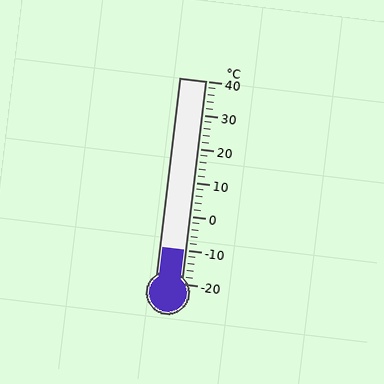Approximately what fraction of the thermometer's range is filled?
The thermometer is filled to approximately 15% of its range.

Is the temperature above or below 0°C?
The temperature is below 0°C.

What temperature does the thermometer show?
The thermometer shows approximately -10°C.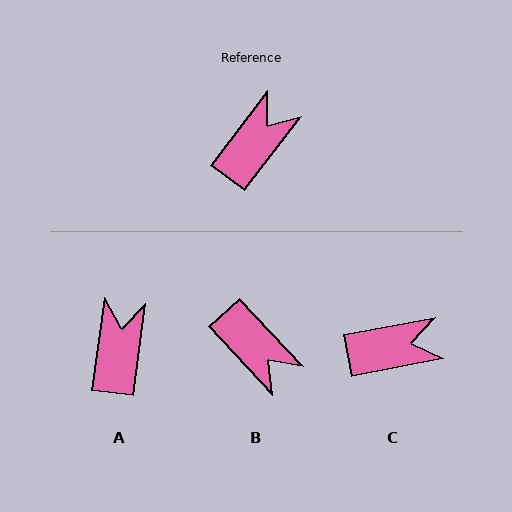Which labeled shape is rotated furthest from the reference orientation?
B, about 100 degrees away.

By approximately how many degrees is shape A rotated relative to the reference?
Approximately 30 degrees counter-clockwise.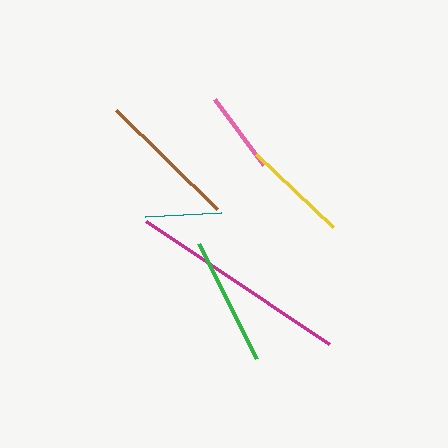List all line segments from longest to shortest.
From longest to shortest: magenta, brown, green, yellow, pink, teal.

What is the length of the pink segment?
The pink segment is approximately 81 pixels long.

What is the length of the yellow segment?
The yellow segment is approximately 105 pixels long.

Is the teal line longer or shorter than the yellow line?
The yellow line is longer than the teal line.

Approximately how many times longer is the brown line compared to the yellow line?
The brown line is approximately 1.3 times the length of the yellow line.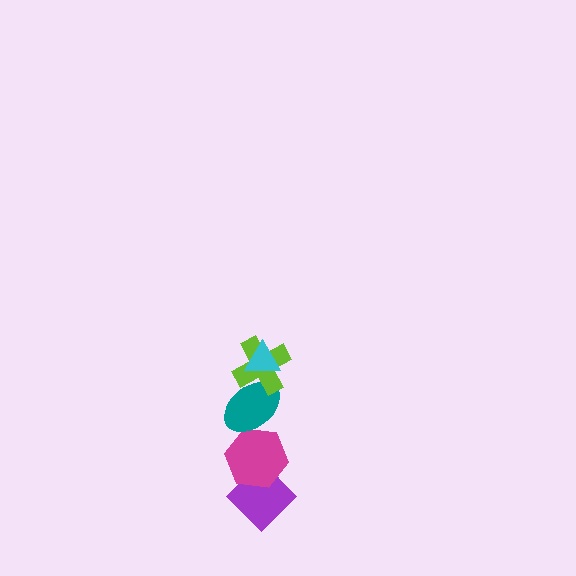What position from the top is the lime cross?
The lime cross is 2nd from the top.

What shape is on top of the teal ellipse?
The lime cross is on top of the teal ellipse.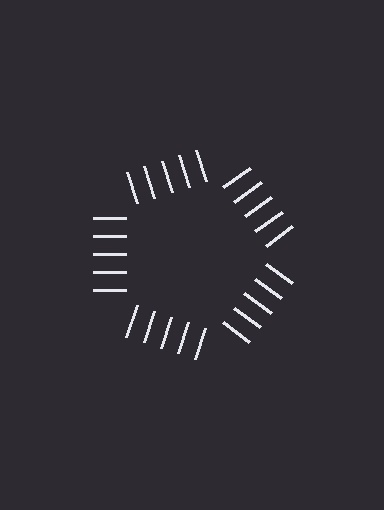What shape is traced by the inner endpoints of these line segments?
An illusory pentagon — the line segments terminate on its edges but no continuous stroke is drawn.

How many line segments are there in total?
25 — 5 along each of the 5 edges.